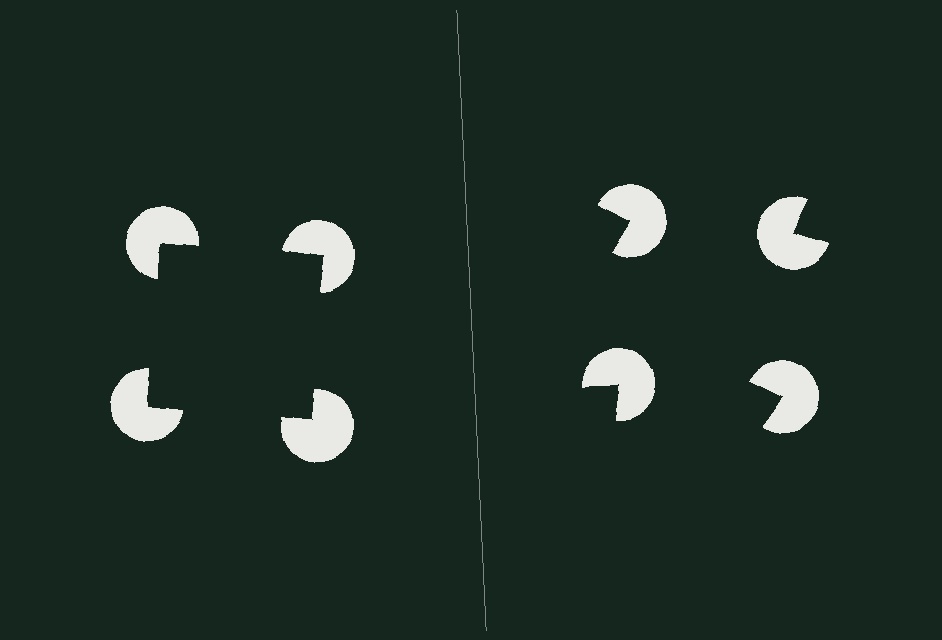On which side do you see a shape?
An illusory square appears on the left side. On the right side the wedge cuts are rotated, so no coherent shape forms.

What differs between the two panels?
The pac-man discs are positioned identically on both sides; only the wedge orientations differ. On the left they align to a square; on the right they are misaligned.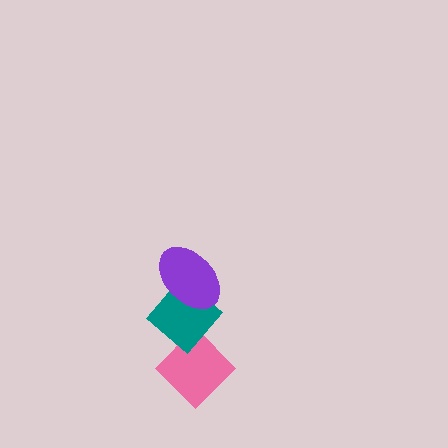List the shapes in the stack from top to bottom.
From top to bottom: the purple ellipse, the teal diamond, the pink diamond.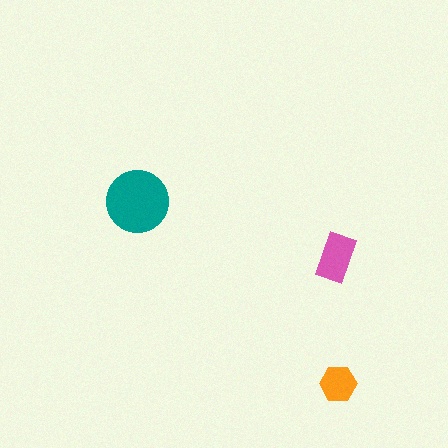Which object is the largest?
The teal circle.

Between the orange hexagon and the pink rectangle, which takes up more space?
The pink rectangle.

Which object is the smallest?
The orange hexagon.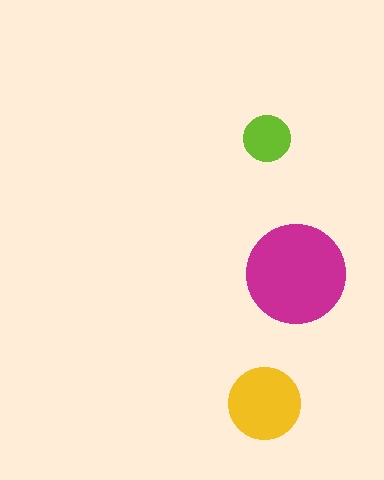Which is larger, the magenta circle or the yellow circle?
The magenta one.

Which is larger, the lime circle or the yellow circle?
The yellow one.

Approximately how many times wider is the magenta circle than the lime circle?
About 2 times wider.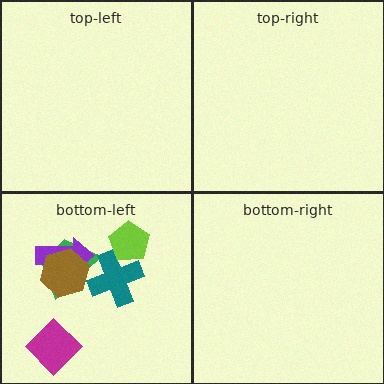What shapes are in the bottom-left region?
The green trapezoid, the teal cross, the purple arrow, the brown hexagon, the lime pentagon, the magenta diamond.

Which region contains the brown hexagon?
The bottom-left region.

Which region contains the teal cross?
The bottom-left region.